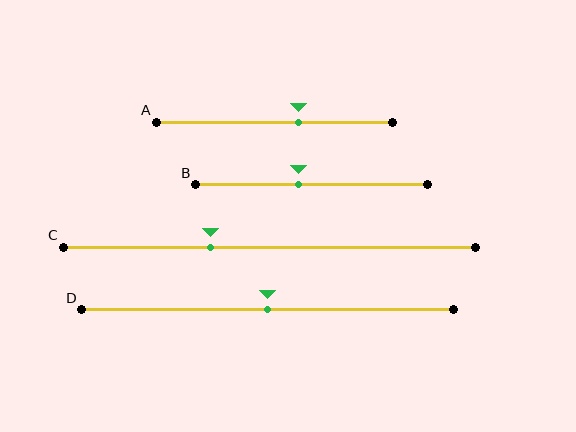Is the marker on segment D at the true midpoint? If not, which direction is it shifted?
Yes, the marker on segment D is at the true midpoint.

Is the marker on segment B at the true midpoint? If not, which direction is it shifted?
No, the marker on segment B is shifted to the left by about 5% of the segment length.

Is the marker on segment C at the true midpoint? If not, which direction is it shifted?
No, the marker on segment C is shifted to the left by about 14% of the segment length.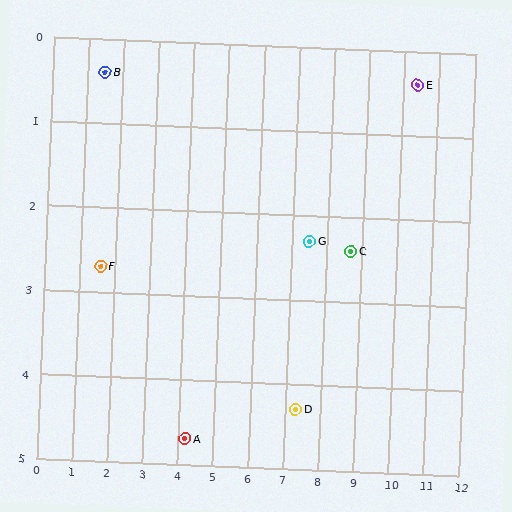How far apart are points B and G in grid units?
Points B and G are about 6.3 grid units apart.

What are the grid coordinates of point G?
Point G is at approximately (7.5, 2.3).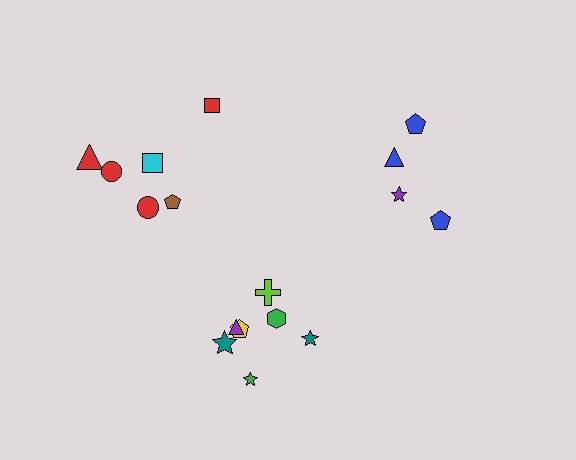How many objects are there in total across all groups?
There are 17 objects.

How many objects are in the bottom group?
There are 7 objects.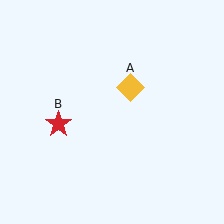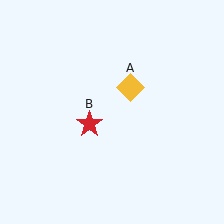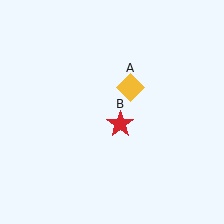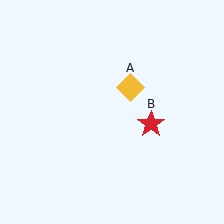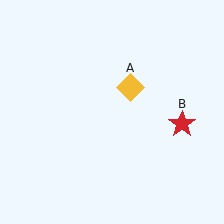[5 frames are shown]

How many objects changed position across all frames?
1 object changed position: red star (object B).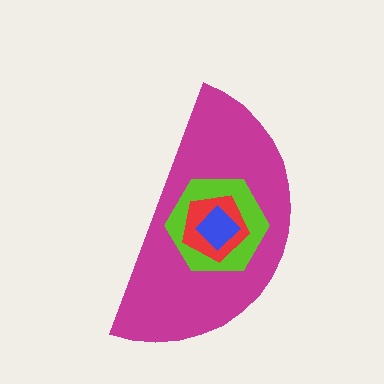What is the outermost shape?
The magenta semicircle.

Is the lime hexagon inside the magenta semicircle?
Yes.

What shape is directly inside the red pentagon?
The blue diamond.